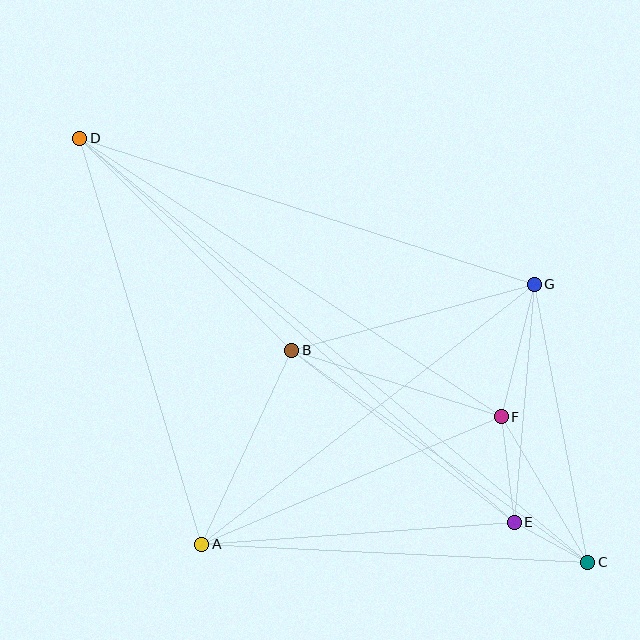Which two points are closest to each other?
Points C and E are closest to each other.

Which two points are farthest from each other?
Points C and D are farthest from each other.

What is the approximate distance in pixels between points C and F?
The distance between C and F is approximately 169 pixels.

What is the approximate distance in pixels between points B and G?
The distance between B and G is approximately 252 pixels.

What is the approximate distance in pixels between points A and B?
The distance between A and B is approximately 214 pixels.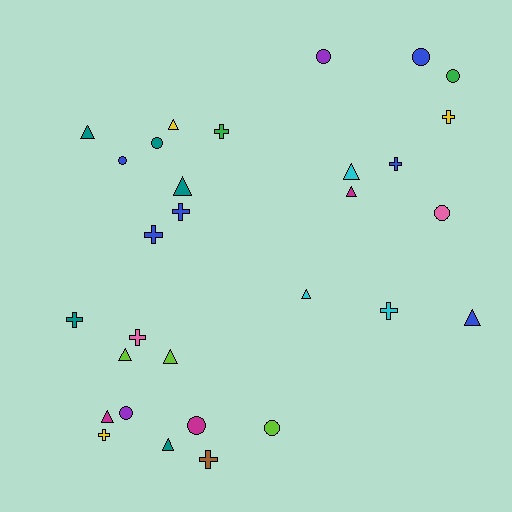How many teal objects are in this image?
There are 5 teal objects.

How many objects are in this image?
There are 30 objects.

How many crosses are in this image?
There are 10 crosses.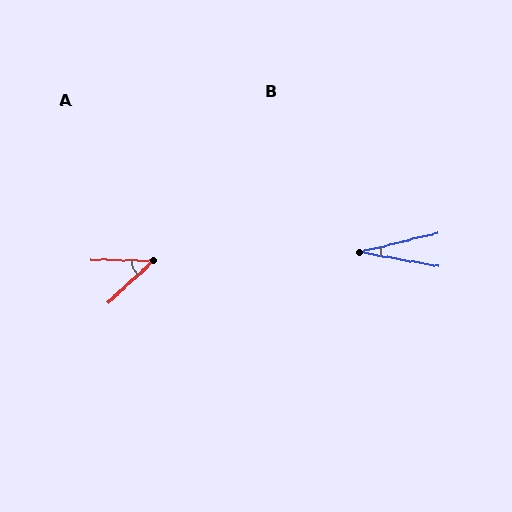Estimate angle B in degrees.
Approximately 23 degrees.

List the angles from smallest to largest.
B (23°), A (44°).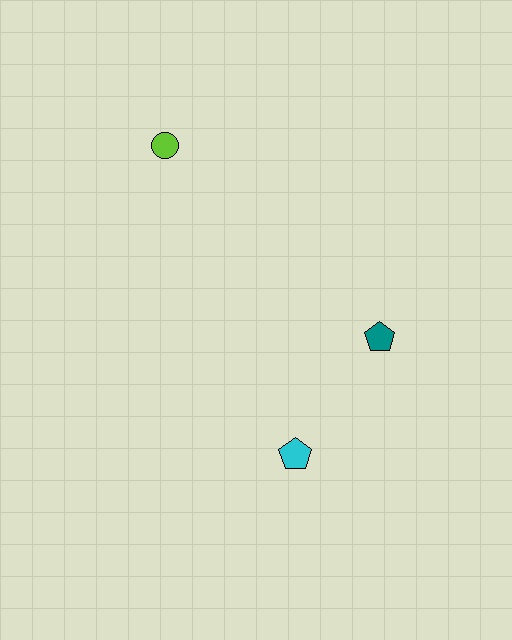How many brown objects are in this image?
There are no brown objects.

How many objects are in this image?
There are 3 objects.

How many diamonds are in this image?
There are no diamonds.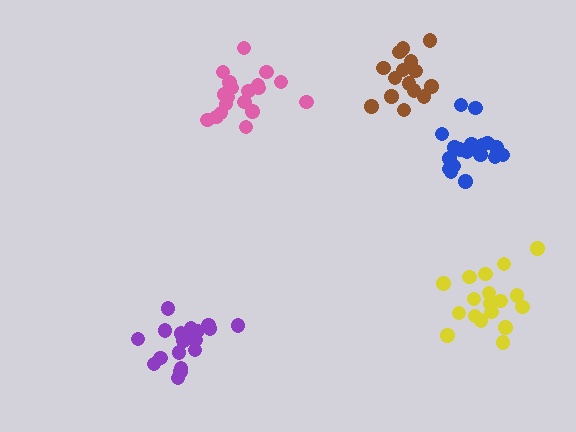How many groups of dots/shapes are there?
There are 5 groups.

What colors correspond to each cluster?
The clusters are colored: purple, blue, brown, pink, yellow.